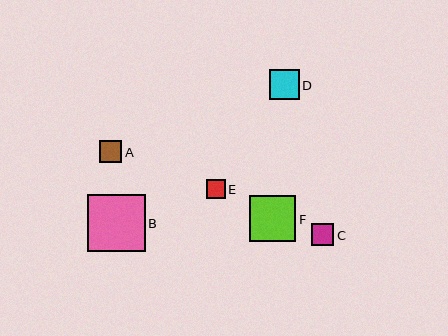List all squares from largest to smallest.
From largest to smallest: B, F, D, C, A, E.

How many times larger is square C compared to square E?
Square C is approximately 1.2 times the size of square E.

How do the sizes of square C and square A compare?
Square C and square A are approximately the same size.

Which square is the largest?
Square B is the largest with a size of approximately 57 pixels.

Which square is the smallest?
Square E is the smallest with a size of approximately 19 pixels.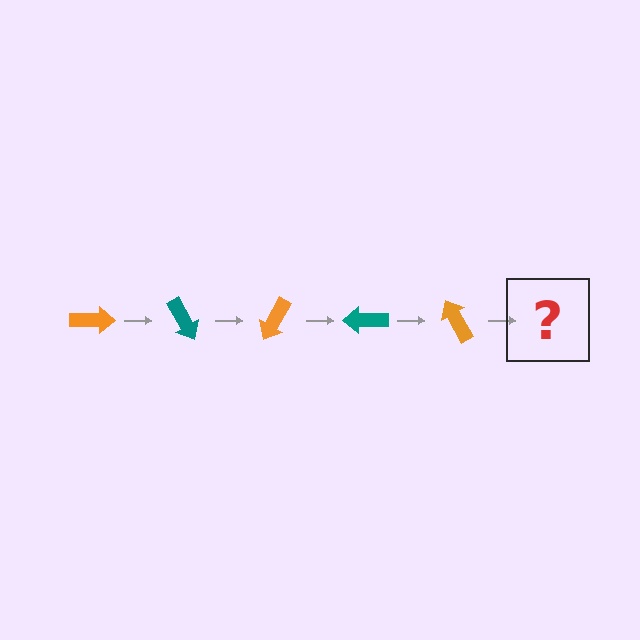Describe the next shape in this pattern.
It should be a teal arrow, rotated 300 degrees from the start.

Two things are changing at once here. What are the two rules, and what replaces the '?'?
The two rules are that it rotates 60 degrees each step and the color cycles through orange and teal. The '?' should be a teal arrow, rotated 300 degrees from the start.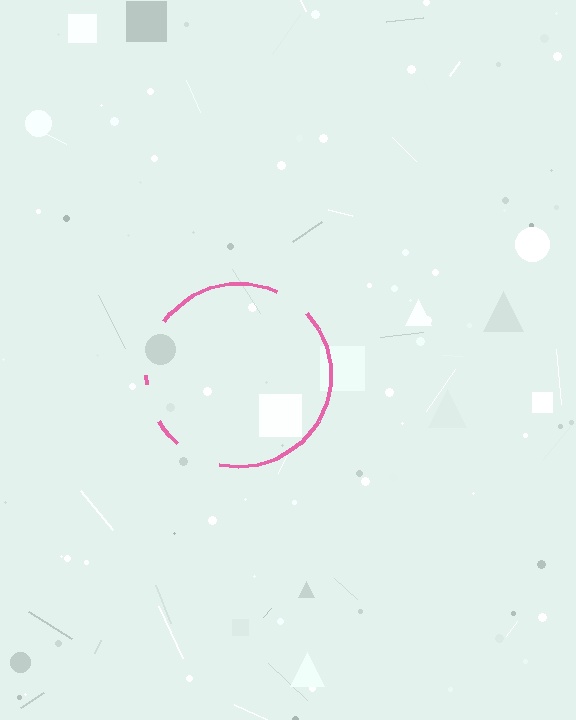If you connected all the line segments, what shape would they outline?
They would outline a circle.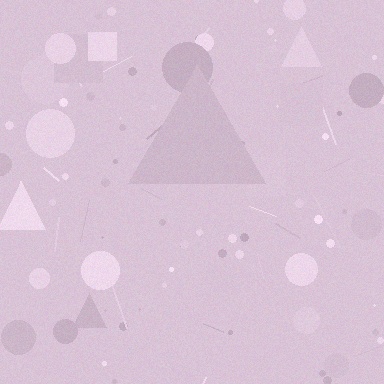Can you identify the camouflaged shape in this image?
The camouflaged shape is a triangle.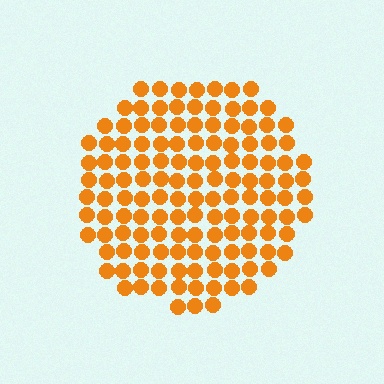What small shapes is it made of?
It is made of small circles.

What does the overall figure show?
The overall figure shows a circle.